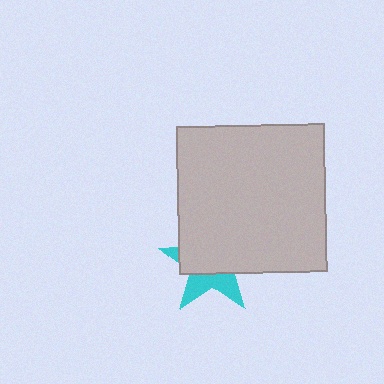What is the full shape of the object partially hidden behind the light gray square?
The partially hidden object is a cyan star.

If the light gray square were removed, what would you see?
You would see the complete cyan star.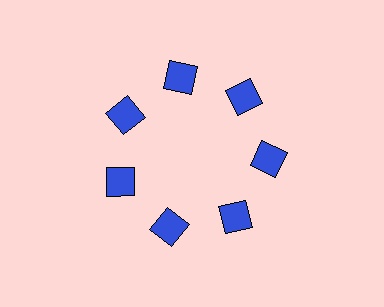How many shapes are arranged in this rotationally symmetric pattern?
There are 7 shapes, arranged in 7 groups of 1.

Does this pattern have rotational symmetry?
Yes, this pattern has 7-fold rotational symmetry. It looks the same after rotating 51 degrees around the center.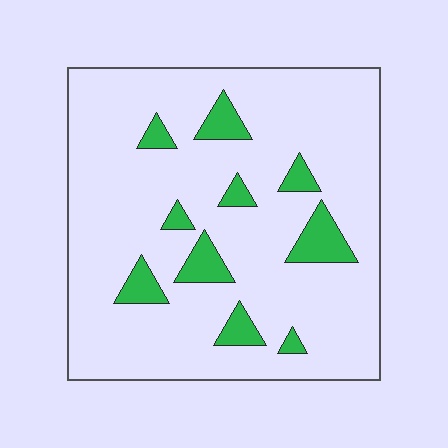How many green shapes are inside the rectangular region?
10.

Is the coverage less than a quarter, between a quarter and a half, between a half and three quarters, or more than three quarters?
Less than a quarter.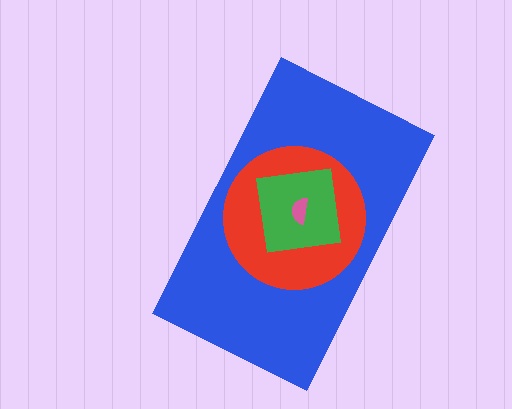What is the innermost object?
The pink semicircle.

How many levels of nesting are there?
4.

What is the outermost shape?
The blue rectangle.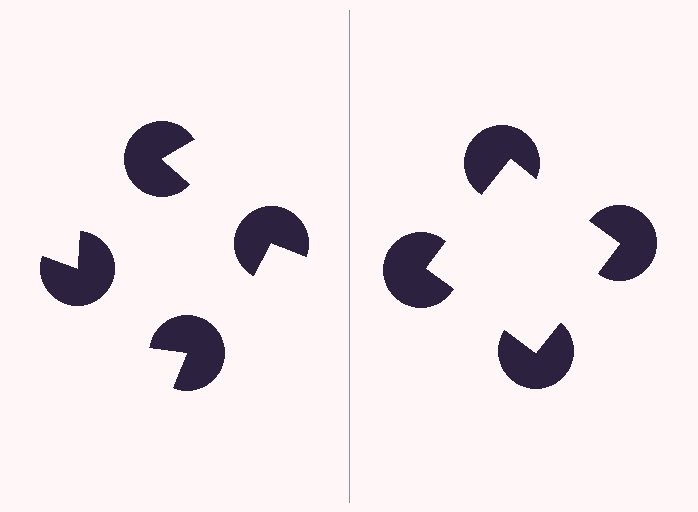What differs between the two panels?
The pac-man discs are positioned identically on both sides; only the wedge orientations differ. On the right they align to a square; on the left they are misaligned.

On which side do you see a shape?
An illusory square appears on the right side. On the left side the wedge cuts are rotated, so no coherent shape forms.